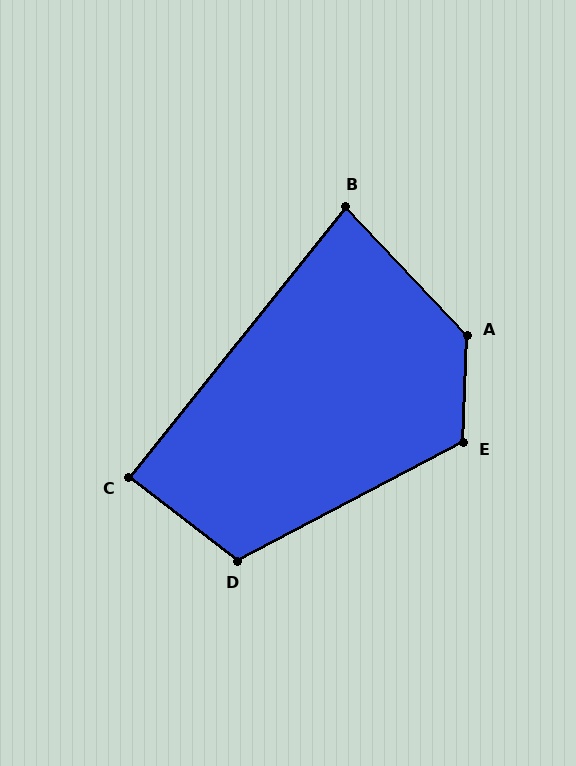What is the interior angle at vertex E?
Approximately 120 degrees (obtuse).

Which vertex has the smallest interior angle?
B, at approximately 82 degrees.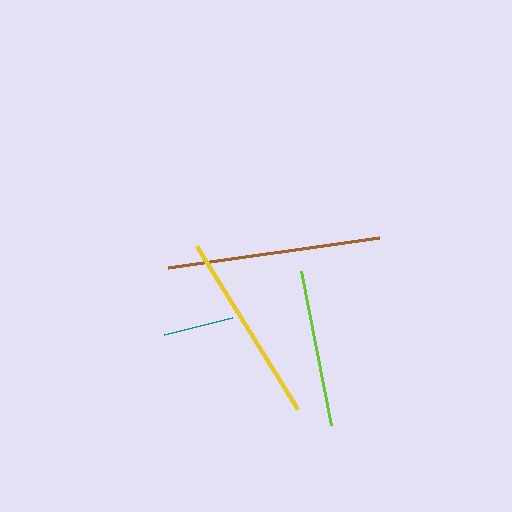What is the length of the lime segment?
The lime segment is approximately 156 pixels long.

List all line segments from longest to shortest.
From longest to shortest: brown, yellow, lime, teal.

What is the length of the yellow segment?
The yellow segment is approximately 191 pixels long.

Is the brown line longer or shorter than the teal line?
The brown line is longer than the teal line.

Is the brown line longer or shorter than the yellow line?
The brown line is longer than the yellow line.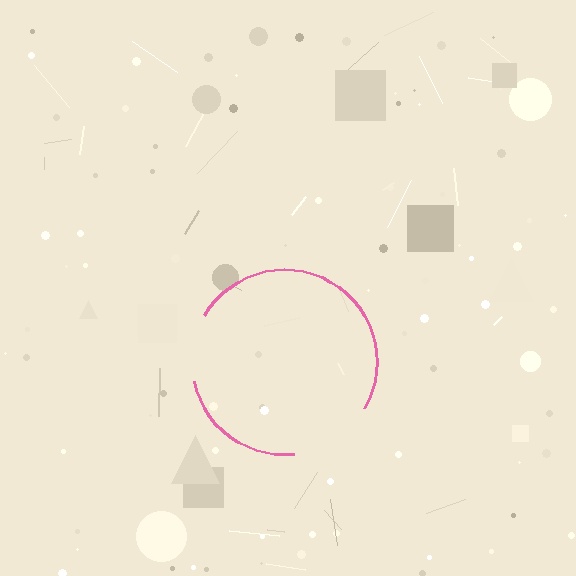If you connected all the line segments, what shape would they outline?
They would outline a circle.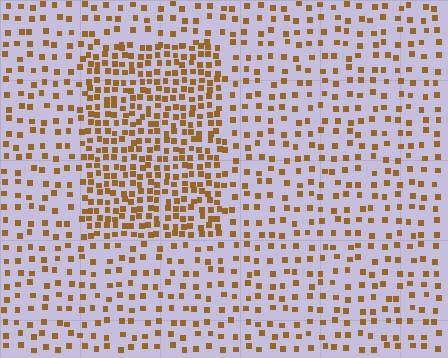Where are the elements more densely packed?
The elements are more densely packed inside the rectangle boundary.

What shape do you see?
I see a rectangle.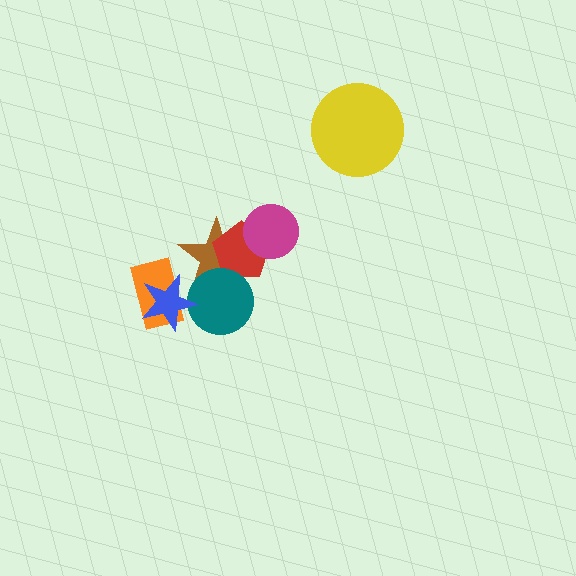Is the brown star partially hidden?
Yes, it is partially covered by another shape.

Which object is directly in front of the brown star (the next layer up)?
The red pentagon is directly in front of the brown star.